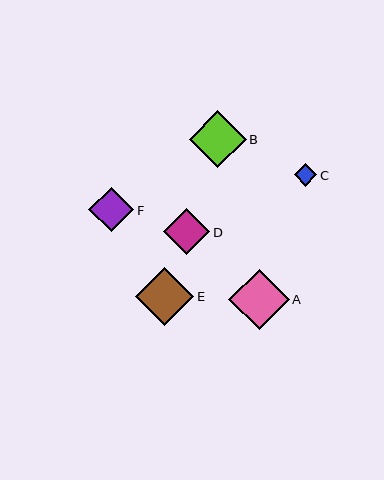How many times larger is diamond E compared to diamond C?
Diamond E is approximately 2.6 times the size of diamond C.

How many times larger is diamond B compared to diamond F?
Diamond B is approximately 1.3 times the size of diamond F.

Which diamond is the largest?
Diamond A is the largest with a size of approximately 60 pixels.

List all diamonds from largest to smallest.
From largest to smallest: A, E, B, D, F, C.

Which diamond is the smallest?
Diamond C is the smallest with a size of approximately 23 pixels.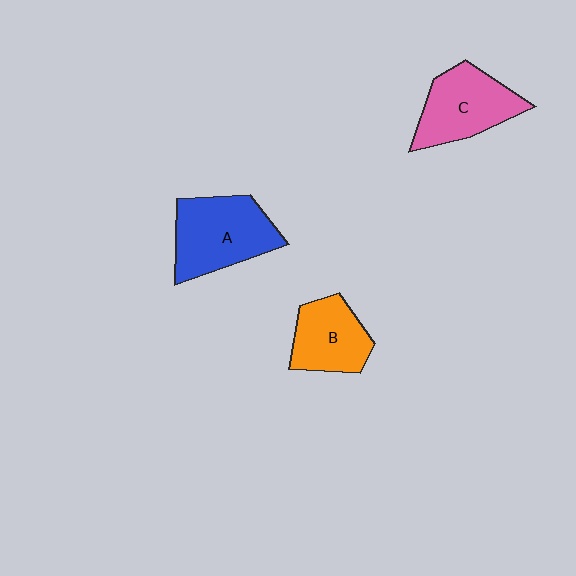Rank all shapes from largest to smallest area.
From largest to smallest: A (blue), C (pink), B (orange).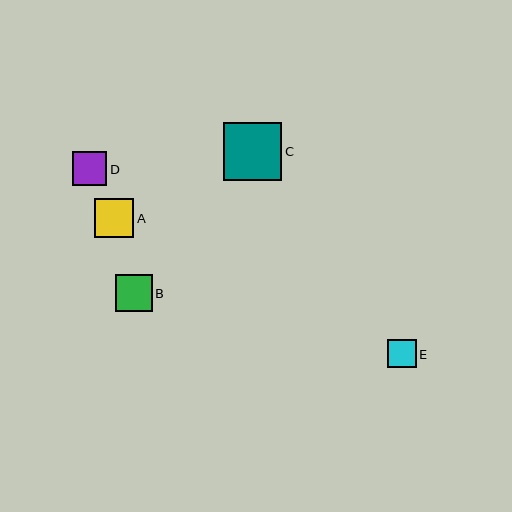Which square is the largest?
Square C is the largest with a size of approximately 58 pixels.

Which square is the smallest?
Square E is the smallest with a size of approximately 29 pixels.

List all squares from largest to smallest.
From largest to smallest: C, A, B, D, E.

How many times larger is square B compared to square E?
Square B is approximately 1.3 times the size of square E.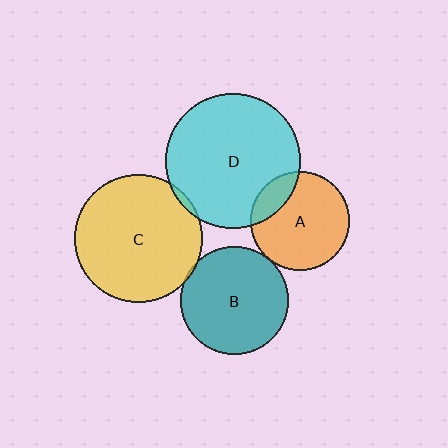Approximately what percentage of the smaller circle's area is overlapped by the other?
Approximately 5%.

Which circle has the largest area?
Circle D (cyan).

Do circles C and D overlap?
Yes.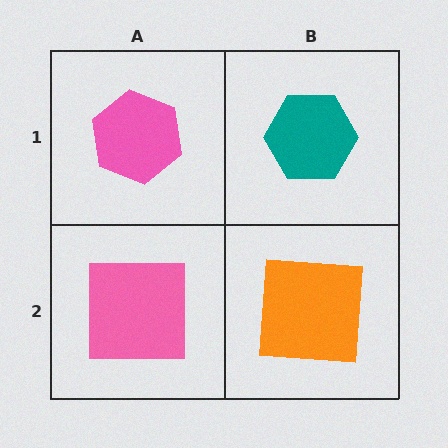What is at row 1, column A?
A pink hexagon.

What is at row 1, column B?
A teal hexagon.